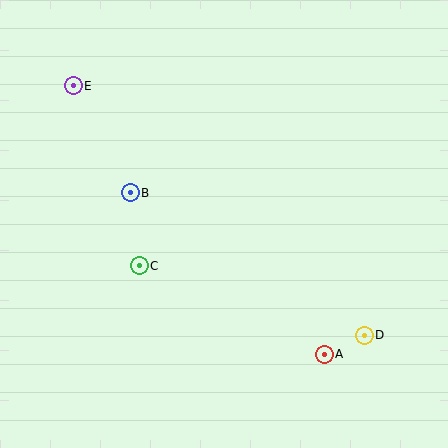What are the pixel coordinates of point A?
Point A is at (324, 354).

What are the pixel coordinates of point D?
Point D is at (364, 335).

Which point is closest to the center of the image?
Point C at (139, 266) is closest to the center.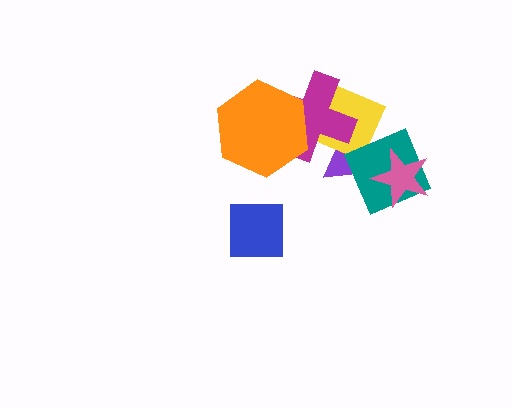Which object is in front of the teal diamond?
The pink star is in front of the teal diamond.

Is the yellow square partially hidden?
Yes, it is partially covered by another shape.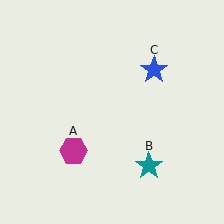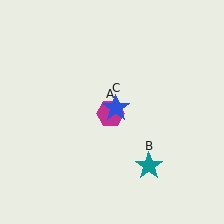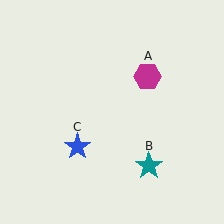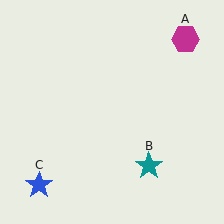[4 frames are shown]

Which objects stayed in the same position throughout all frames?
Teal star (object B) remained stationary.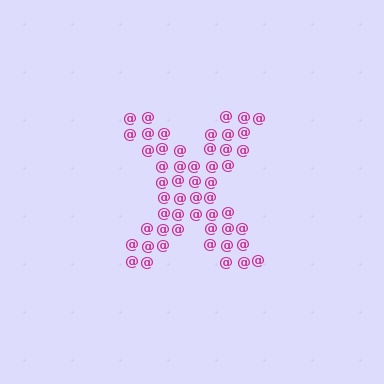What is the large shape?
The large shape is the letter X.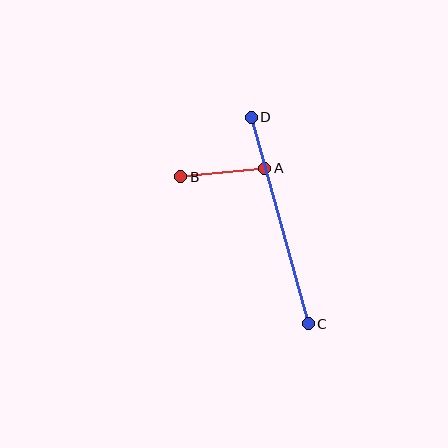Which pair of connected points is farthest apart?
Points C and D are farthest apart.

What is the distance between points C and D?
The distance is approximately 214 pixels.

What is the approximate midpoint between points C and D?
The midpoint is at approximately (280, 220) pixels.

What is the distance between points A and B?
The distance is approximately 84 pixels.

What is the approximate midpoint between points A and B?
The midpoint is at approximately (223, 173) pixels.